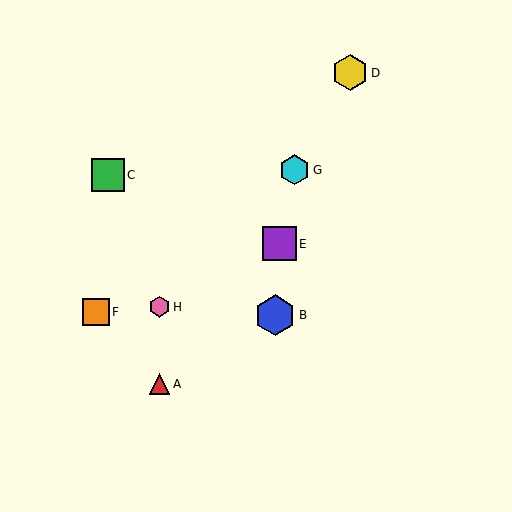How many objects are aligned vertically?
2 objects (A, H) are aligned vertically.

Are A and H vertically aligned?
Yes, both are at x≈160.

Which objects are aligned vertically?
Objects A, H are aligned vertically.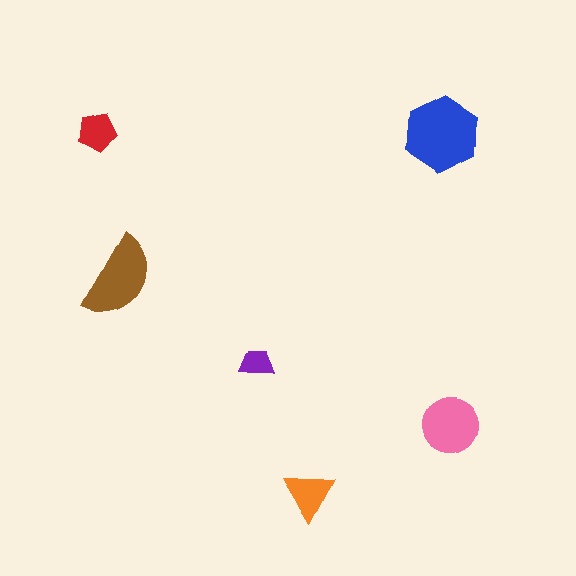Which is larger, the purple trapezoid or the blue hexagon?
The blue hexagon.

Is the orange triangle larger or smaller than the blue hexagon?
Smaller.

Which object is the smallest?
The purple trapezoid.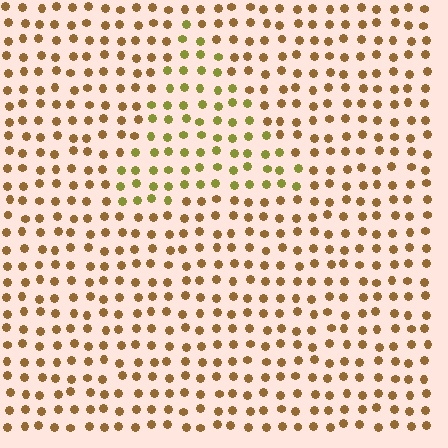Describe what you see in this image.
The image is filled with small brown elements in a uniform arrangement. A triangle-shaped region is visible where the elements are tinted to a slightly different hue, forming a subtle color boundary.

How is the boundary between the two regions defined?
The boundary is defined purely by a slight shift in hue (about 36 degrees). Spacing, size, and orientation are identical on both sides.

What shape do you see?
I see a triangle.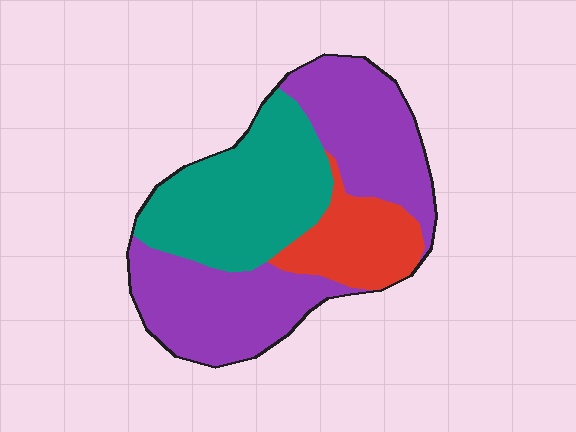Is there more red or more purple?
Purple.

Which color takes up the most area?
Purple, at roughly 50%.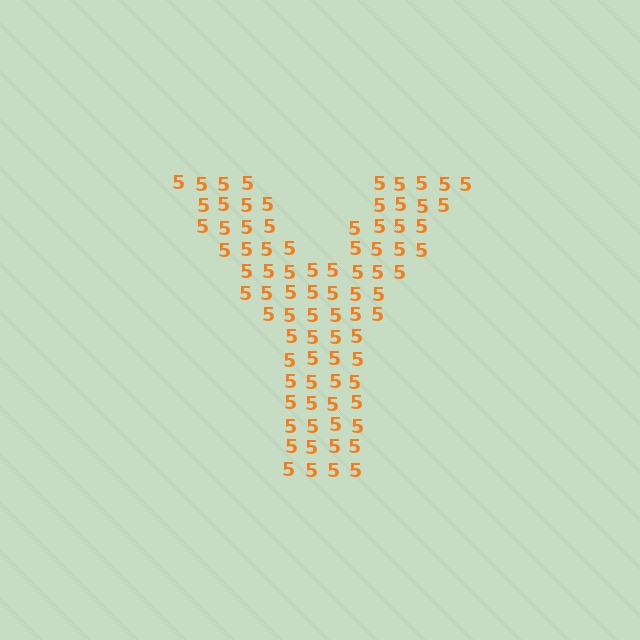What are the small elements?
The small elements are digit 5's.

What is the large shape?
The large shape is the letter Y.